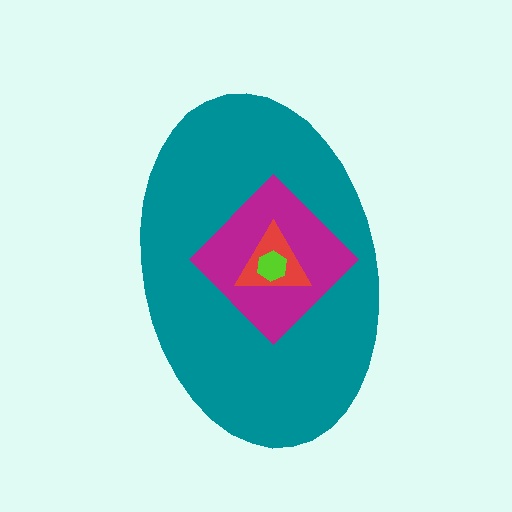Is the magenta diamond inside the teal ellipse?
Yes.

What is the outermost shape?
The teal ellipse.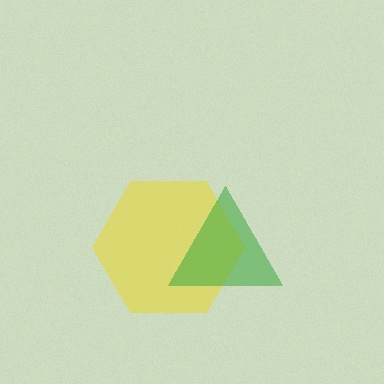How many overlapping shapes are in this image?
There are 2 overlapping shapes in the image.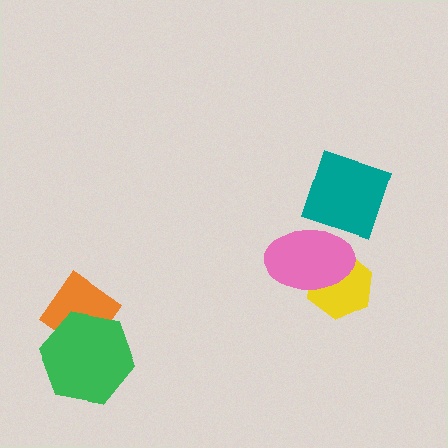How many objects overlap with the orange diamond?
1 object overlaps with the orange diamond.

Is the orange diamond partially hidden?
Yes, it is partially covered by another shape.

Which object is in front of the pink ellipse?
The teal diamond is in front of the pink ellipse.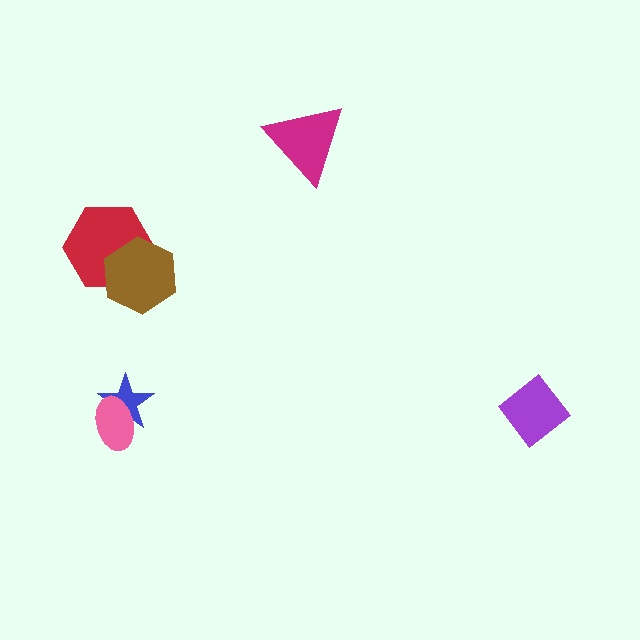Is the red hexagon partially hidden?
Yes, it is partially covered by another shape.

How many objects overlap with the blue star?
1 object overlaps with the blue star.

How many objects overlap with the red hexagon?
1 object overlaps with the red hexagon.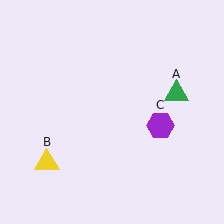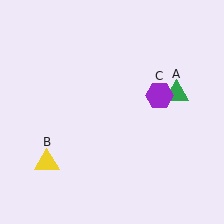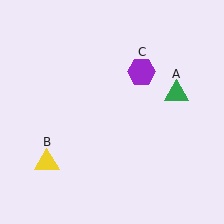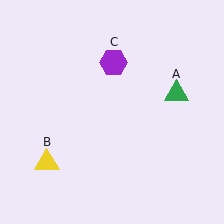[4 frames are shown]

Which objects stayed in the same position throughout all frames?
Green triangle (object A) and yellow triangle (object B) remained stationary.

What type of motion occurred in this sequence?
The purple hexagon (object C) rotated counterclockwise around the center of the scene.